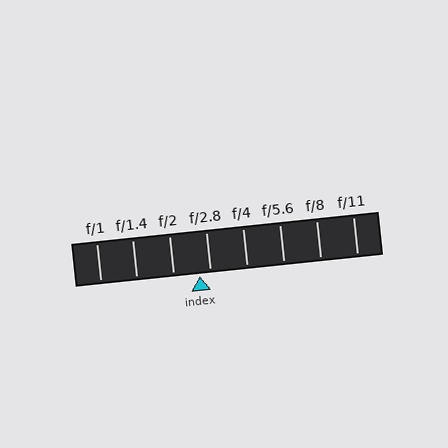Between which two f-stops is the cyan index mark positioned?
The index mark is between f/2 and f/2.8.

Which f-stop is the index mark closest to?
The index mark is closest to f/2.8.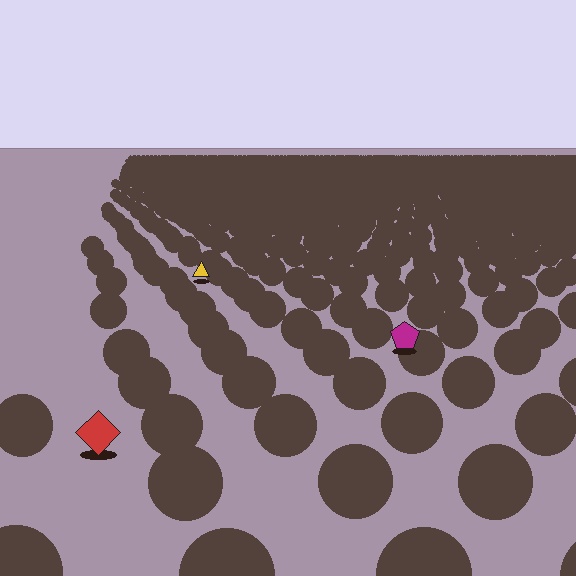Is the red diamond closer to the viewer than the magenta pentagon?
Yes. The red diamond is closer — you can tell from the texture gradient: the ground texture is coarser near it.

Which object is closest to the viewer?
The red diamond is closest. The texture marks near it are larger and more spread out.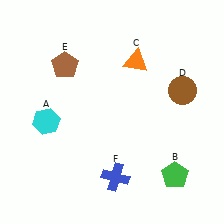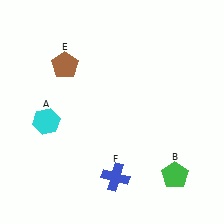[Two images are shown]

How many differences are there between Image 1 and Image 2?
There are 2 differences between the two images.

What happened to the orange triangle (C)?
The orange triangle (C) was removed in Image 2. It was in the top-right area of Image 1.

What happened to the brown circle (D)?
The brown circle (D) was removed in Image 2. It was in the top-right area of Image 1.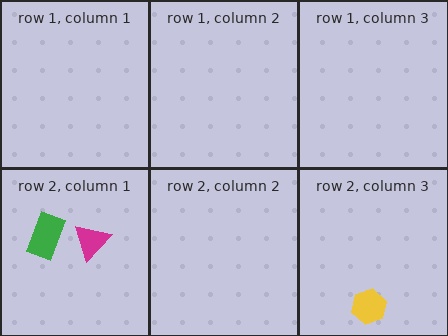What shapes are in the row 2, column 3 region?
The yellow hexagon.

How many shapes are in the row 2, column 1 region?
2.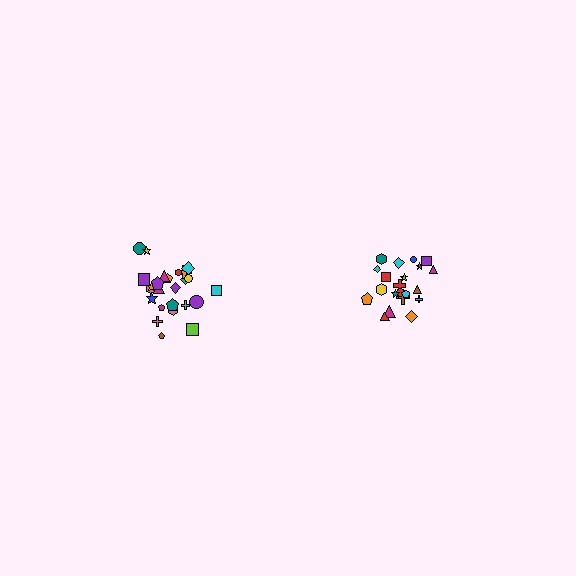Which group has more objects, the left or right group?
The left group.